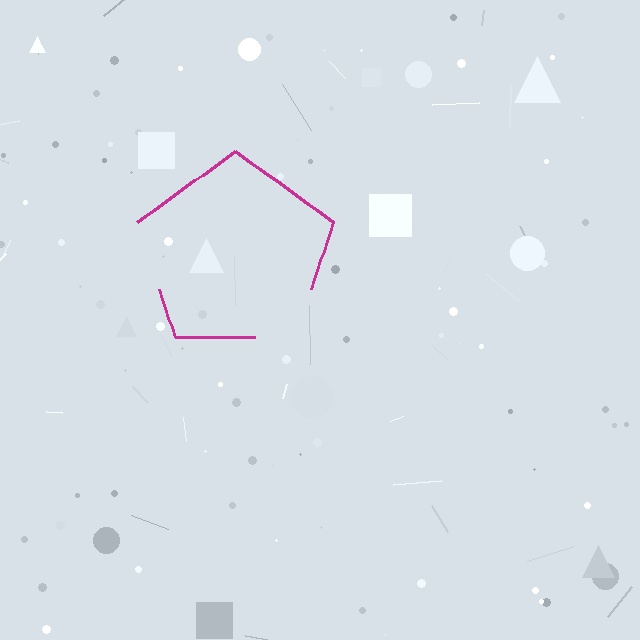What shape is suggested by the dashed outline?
The dashed outline suggests a pentagon.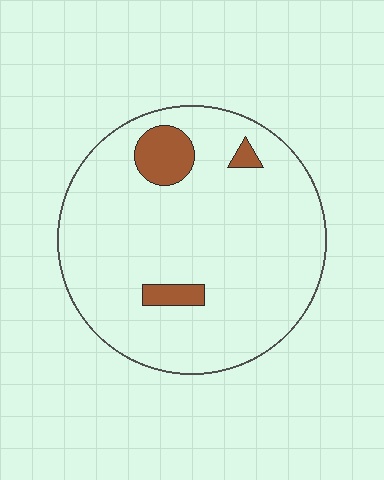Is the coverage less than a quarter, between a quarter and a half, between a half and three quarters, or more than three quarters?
Less than a quarter.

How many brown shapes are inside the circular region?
3.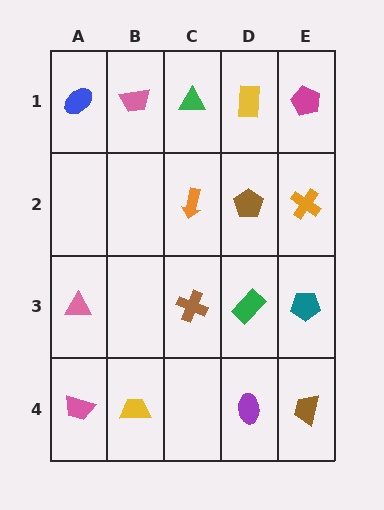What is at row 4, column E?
A brown trapezoid.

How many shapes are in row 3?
4 shapes.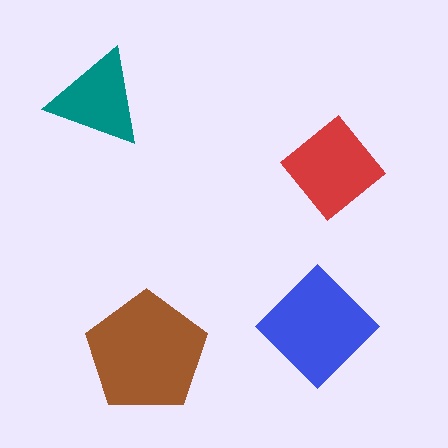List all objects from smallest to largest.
The teal triangle, the red diamond, the blue diamond, the brown pentagon.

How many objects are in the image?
There are 4 objects in the image.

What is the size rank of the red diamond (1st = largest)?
3rd.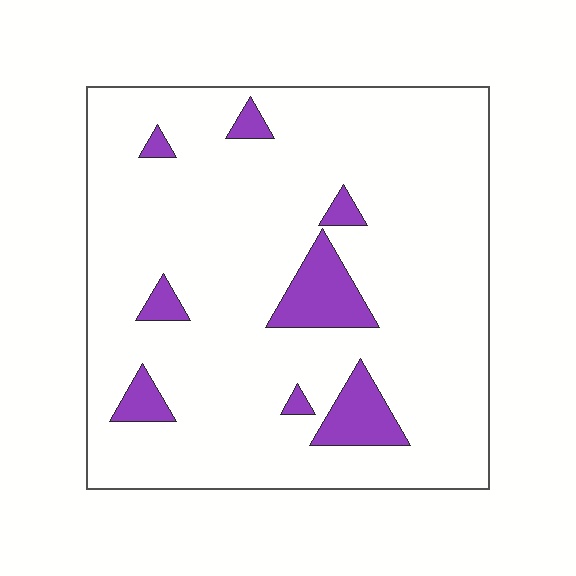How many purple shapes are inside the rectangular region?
8.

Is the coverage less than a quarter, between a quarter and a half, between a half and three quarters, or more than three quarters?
Less than a quarter.